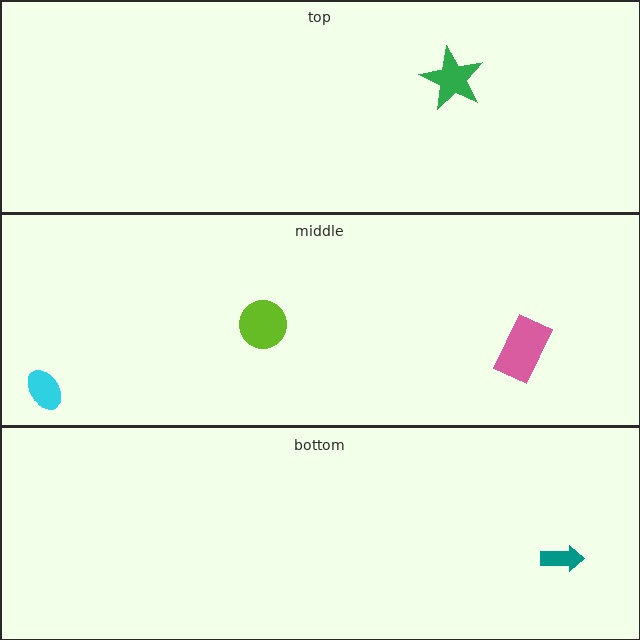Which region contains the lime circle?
The middle region.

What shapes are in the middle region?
The pink rectangle, the cyan ellipse, the lime circle.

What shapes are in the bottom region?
The teal arrow.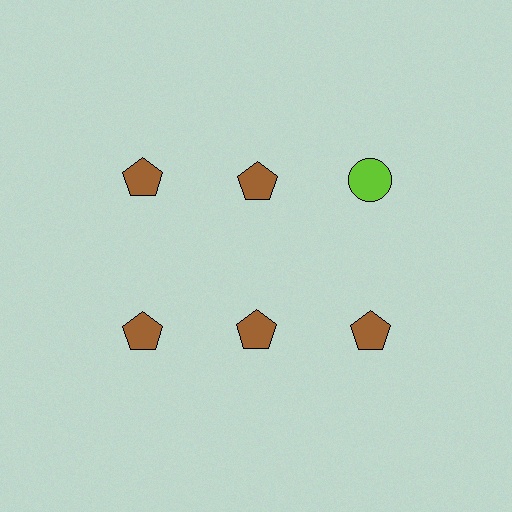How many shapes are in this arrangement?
There are 6 shapes arranged in a grid pattern.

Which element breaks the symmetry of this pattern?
The lime circle in the top row, center column breaks the symmetry. All other shapes are brown pentagons.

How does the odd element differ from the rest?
It differs in both color (lime instead of brown) and shape (circle instead of pentagon).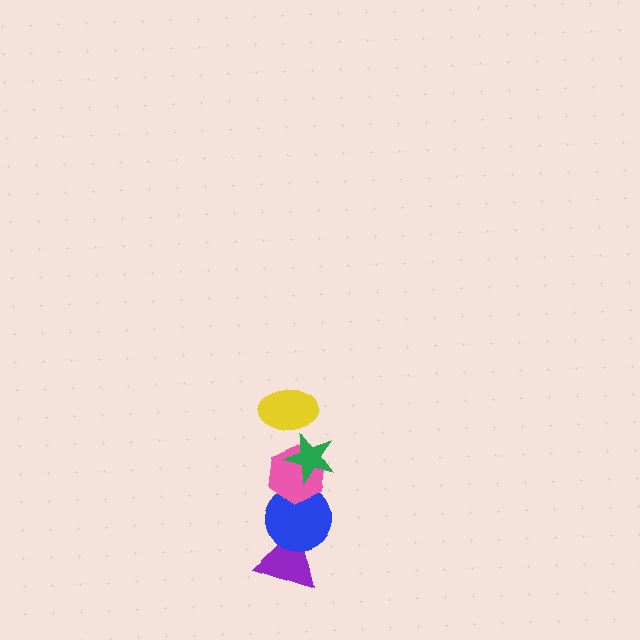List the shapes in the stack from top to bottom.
From top to bottom: the yellow ellipse, the green star, the pink hexagon, the blue circle, the purple triangle.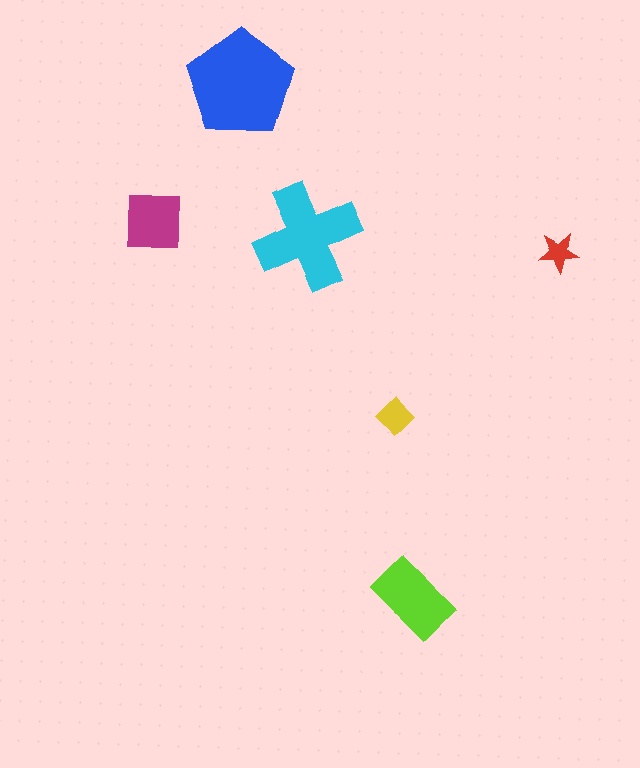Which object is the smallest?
The red star.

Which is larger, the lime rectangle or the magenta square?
The lime rectangle.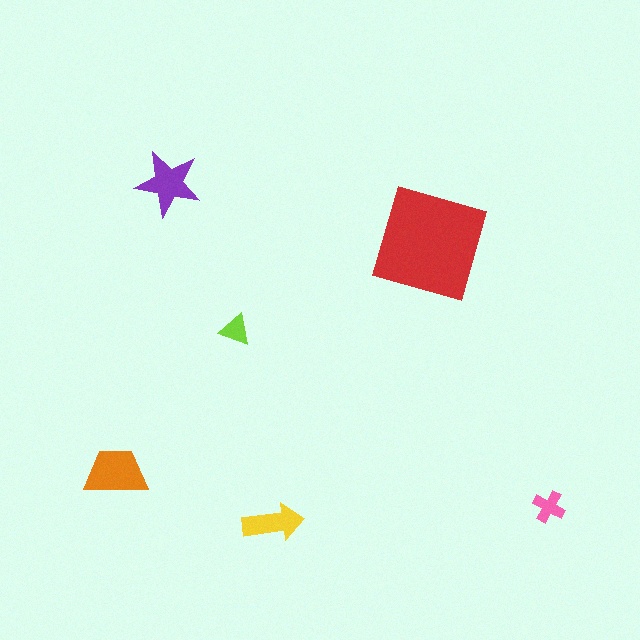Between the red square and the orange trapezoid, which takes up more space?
The red square.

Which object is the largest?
The red square.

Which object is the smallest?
The lime triangle.